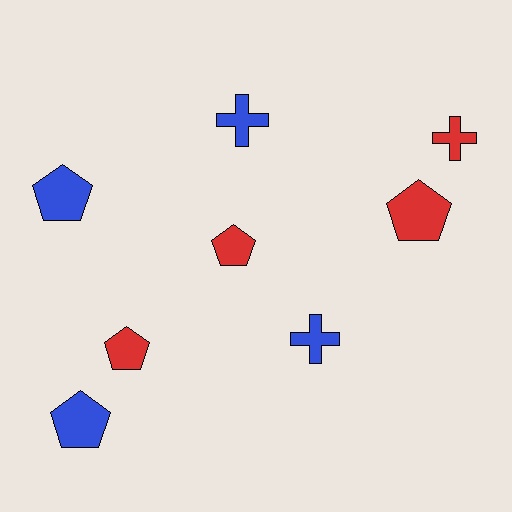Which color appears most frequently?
Blue, with 4 objects.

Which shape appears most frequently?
Pentagon, with 5 objects.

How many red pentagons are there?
There are 3 red pentagons.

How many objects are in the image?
There are 8 objects.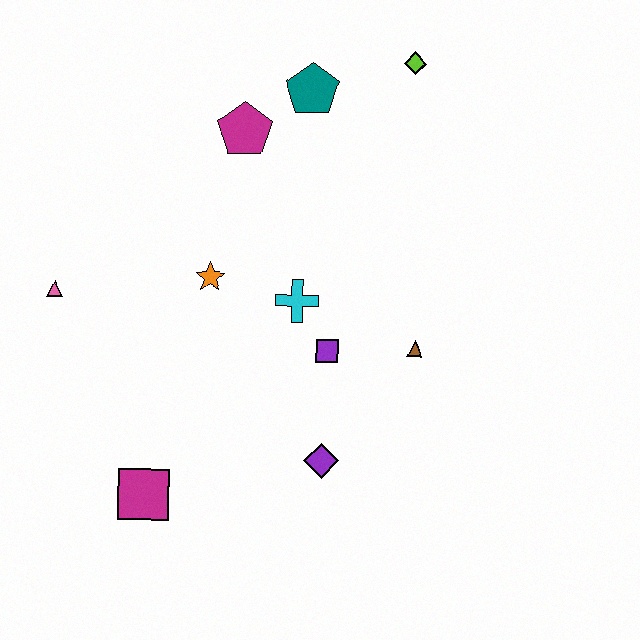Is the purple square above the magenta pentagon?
No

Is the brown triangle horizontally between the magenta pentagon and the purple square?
No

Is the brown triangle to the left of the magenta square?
No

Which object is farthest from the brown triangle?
The pink triangle is farthest from the brown triangle.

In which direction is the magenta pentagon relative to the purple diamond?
The magenta pentagon is above the purple diamond.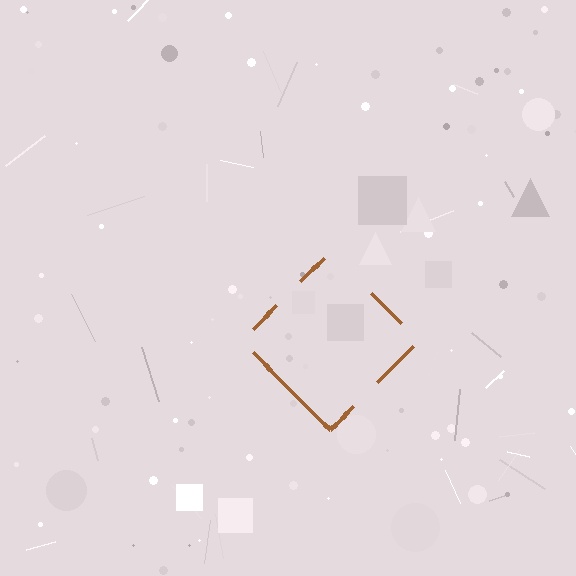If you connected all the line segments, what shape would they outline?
They would outline a diamond.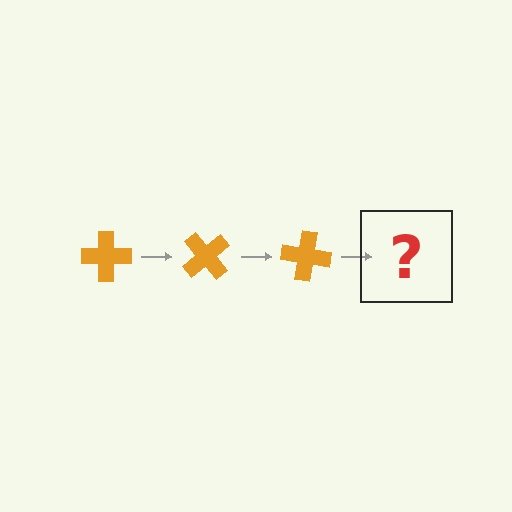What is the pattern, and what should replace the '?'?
The pattern is that the cross rotates 50 degrees each step. The '?' should be an orange cross rotated 150 degrees.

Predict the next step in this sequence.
The next step is an orange cross rotated 150 degrees.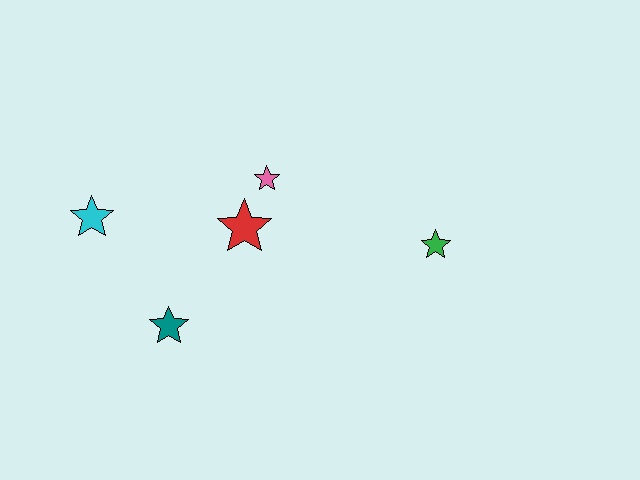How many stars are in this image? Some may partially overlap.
There are 5 stars.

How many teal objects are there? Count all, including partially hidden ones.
There is 1 teal object.